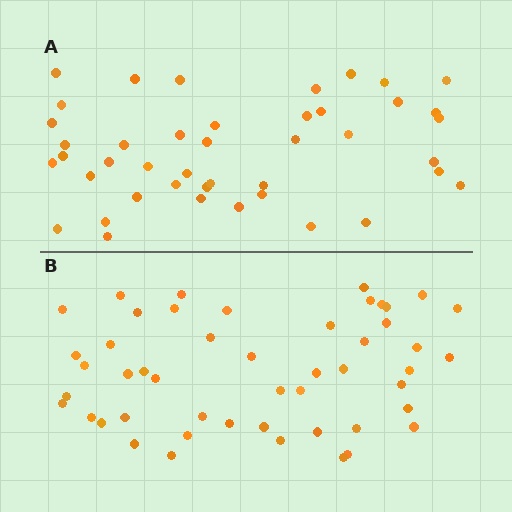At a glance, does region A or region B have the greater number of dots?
Region B (the bottom region) has more dots.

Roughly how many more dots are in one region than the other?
Region B has about 6 more dots than region A.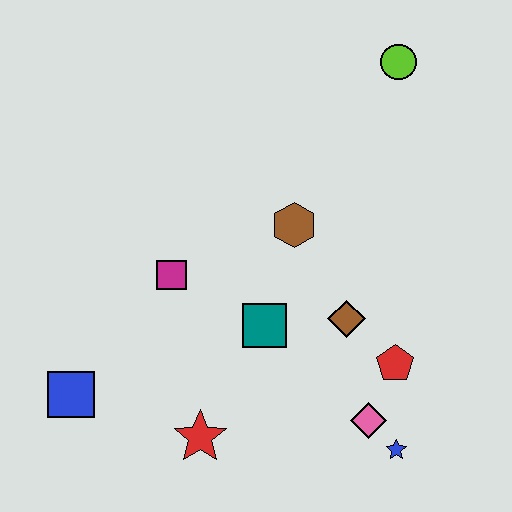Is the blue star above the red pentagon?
No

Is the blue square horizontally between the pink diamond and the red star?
No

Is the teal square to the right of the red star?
Yes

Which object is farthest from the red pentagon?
The blue square is farthest from the red pentagon.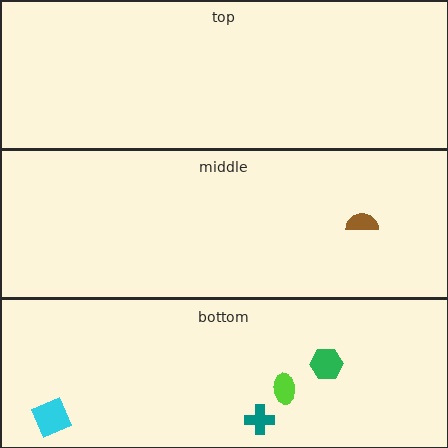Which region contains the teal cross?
The bottom region.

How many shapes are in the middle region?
1.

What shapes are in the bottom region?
The lime ellipse, the cyan diamond, the teal cross, the green hexagon.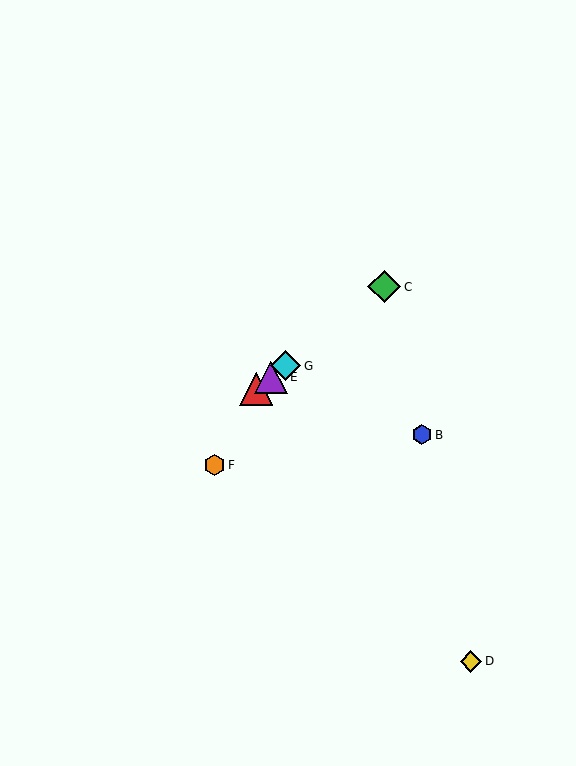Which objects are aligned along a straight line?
Objects A, C, E, G are aligned along a straight line.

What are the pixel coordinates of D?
Object D is at (471, 661).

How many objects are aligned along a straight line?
4 objects (A, C, E, G) are aligned along a straight line.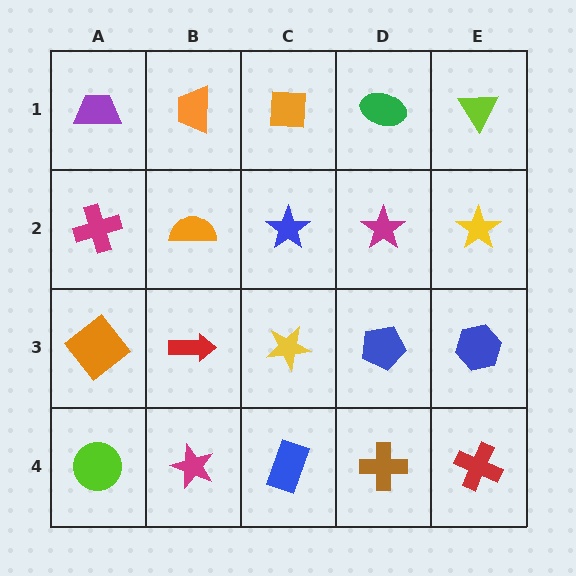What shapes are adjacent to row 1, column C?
A blue star (row 2, column C), an orange trapezoid (row 1, column B), a green ellipse (row 1, column D).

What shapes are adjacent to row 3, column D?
A magenta star (row 2, column D), a brown cross (row 4, column D), a yellow star (row 3, column C), a blue hexagon (row 3, column E).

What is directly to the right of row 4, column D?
A red cross.